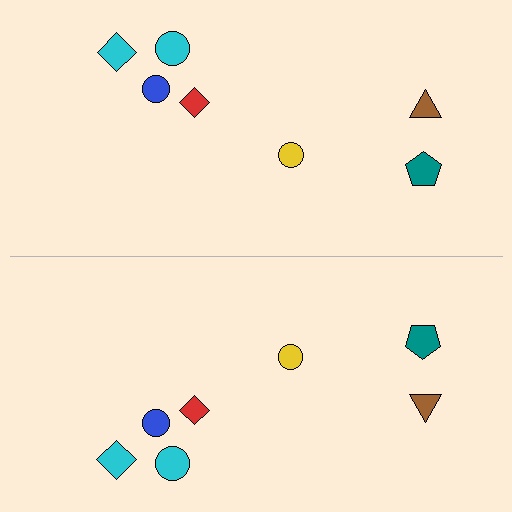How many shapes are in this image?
There are 14 shapes in this image.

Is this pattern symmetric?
Yes, this pattern has bilateral (reflection) symmetry.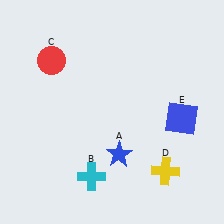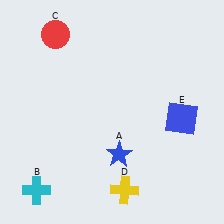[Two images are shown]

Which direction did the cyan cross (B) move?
The cyan cross (B) moved left.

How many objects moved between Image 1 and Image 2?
3 objects moved between the two images.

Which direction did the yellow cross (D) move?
The yellow cross (D) moved left.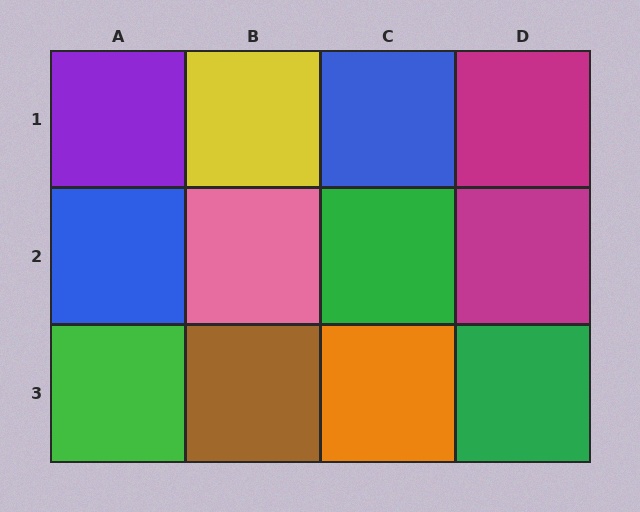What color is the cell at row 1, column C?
Blue.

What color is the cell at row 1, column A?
Purple.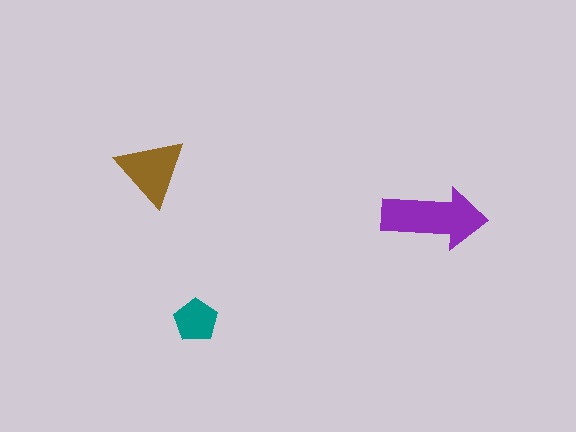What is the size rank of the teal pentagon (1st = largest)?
3rd.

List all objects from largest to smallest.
The purple arrow, the brown triangle, the teal pentagon.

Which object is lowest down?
The teal pentagon is bottommost.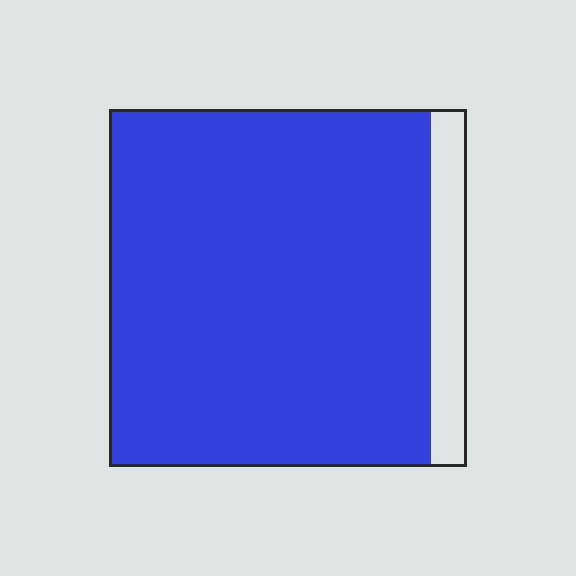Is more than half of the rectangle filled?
Yes.